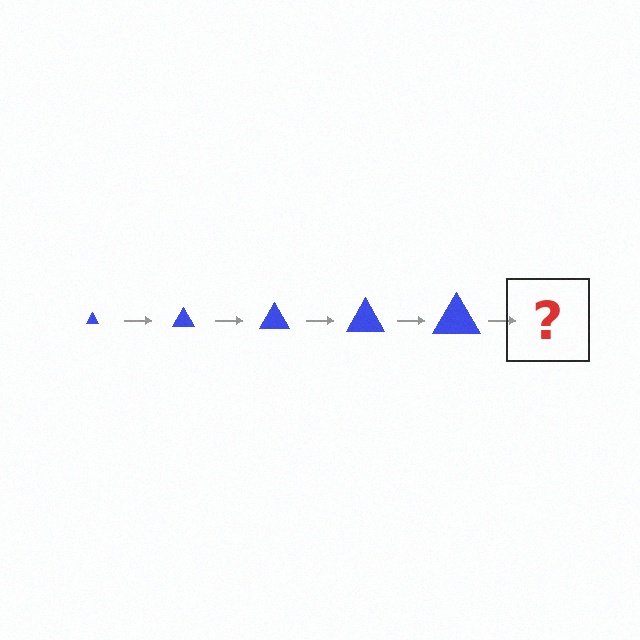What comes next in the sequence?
The next element should be a blue triangle, larger than the previous one.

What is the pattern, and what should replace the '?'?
The pattern is that the triangle gets progressively larger each step. The '?' should be a blue triangle, larger than the previous one.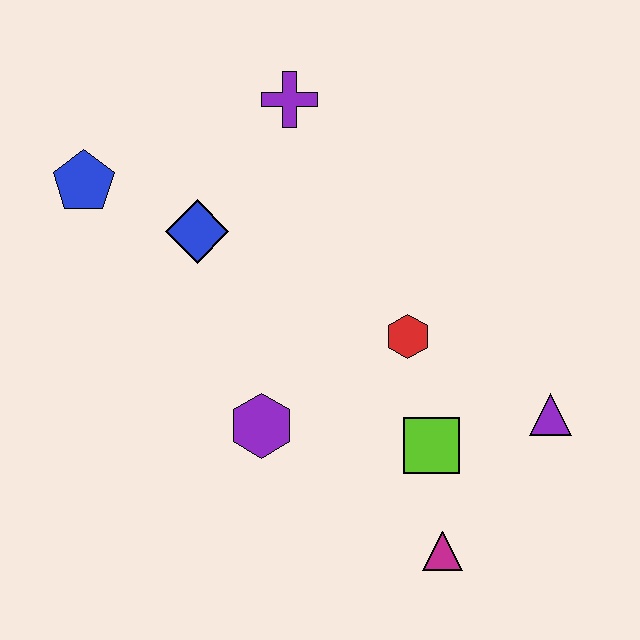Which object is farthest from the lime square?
The blue pentagon is farthest from the lime square.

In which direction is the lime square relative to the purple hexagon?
The lime square is to the right of the purple hexagon.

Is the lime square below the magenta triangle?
No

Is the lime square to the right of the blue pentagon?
Yes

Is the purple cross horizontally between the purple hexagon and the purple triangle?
Yes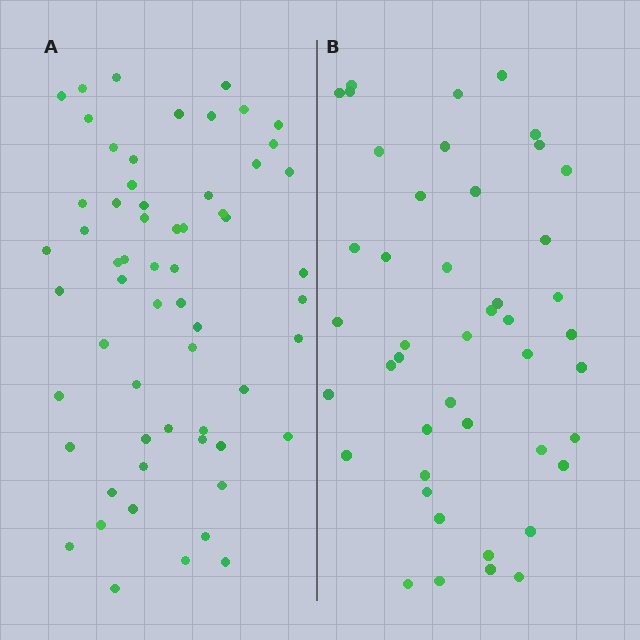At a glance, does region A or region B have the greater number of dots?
Region A (the left region) has more dots.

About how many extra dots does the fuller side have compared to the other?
Region A has approximately 15 more dots than region B.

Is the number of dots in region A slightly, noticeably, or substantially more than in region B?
Region A has noticeably more, but not dramatically so. The ratio is roughly 1.3 to 1.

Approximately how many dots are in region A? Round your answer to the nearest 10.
About 60 dots.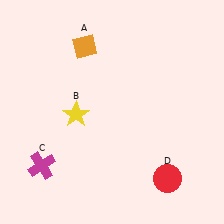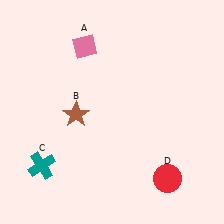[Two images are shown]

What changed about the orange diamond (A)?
In Image 1, A is orange. In Image 2, it changed to pink.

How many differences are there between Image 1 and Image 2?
There are 3 differences between the two images.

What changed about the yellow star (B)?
In Image 1, B is yellow. In Image 2, it changed to brown.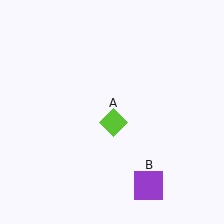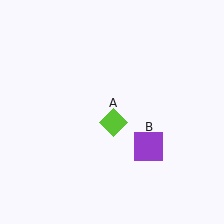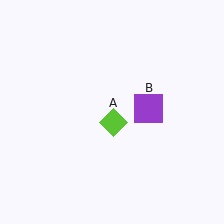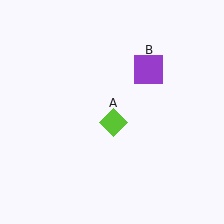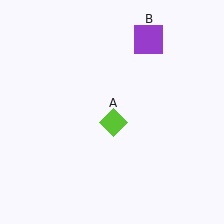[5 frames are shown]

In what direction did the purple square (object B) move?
The purple square (object B) moved up.